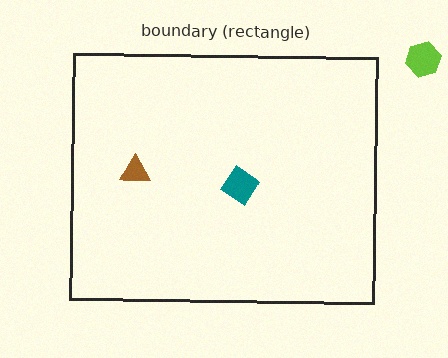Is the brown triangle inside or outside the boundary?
Inside.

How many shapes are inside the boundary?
2 inside, 1 outside.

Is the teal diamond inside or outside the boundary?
Inside.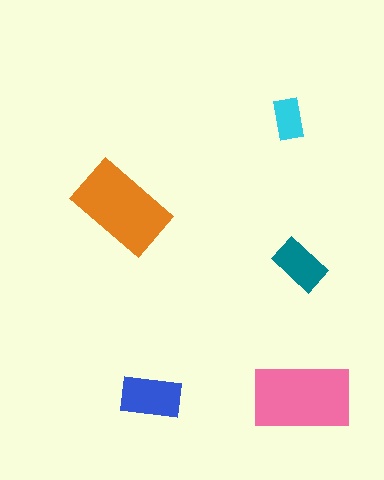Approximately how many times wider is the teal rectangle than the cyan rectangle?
About 1.5 times wider.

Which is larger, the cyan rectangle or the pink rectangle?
The pink one.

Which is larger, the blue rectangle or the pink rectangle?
The pink one.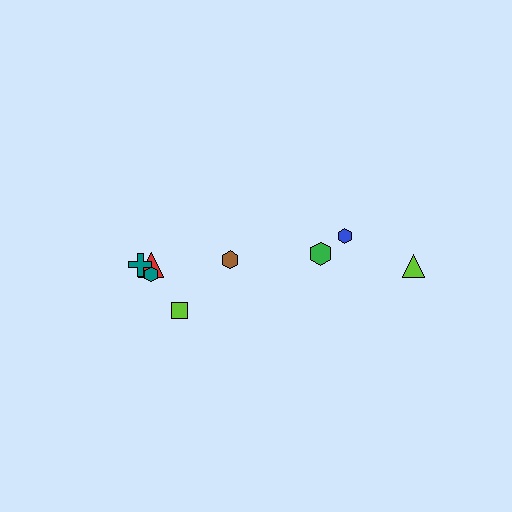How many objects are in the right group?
There are 3 objects.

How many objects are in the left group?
There are 5 objects.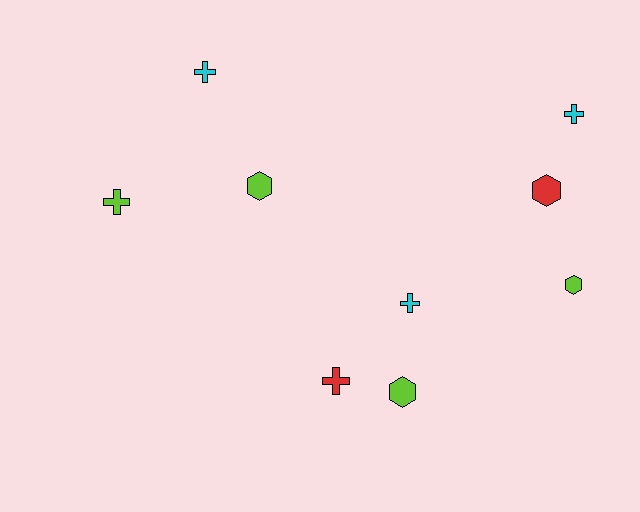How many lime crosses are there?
There is 1 lime cross.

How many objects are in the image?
There are 9 objects.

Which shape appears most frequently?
Cross, with 5 objects.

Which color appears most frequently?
Lime, with 4 objects.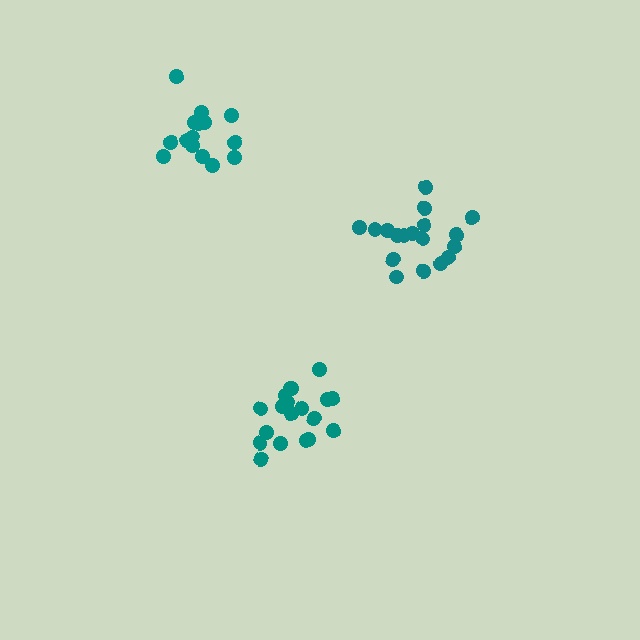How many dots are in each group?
Group 1: 19 dots, Group 2: 18 dots, Group 3: 15 dots (52 total).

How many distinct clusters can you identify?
There are 3 distinct clusters.